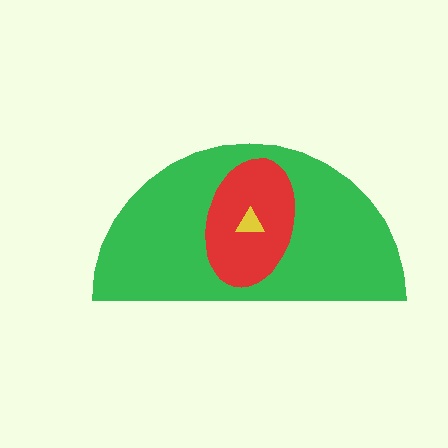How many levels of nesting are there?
3.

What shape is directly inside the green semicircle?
The red ellipse.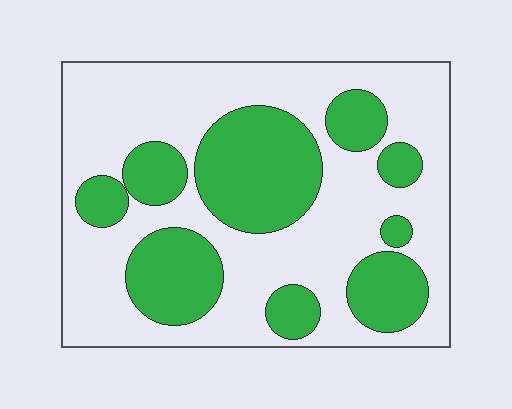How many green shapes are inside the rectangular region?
9.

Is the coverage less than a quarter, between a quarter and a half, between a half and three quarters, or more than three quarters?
Between a quarter and a half.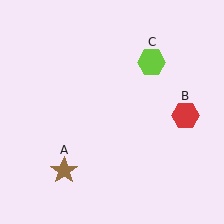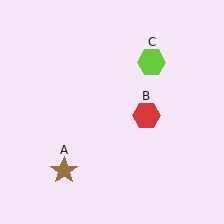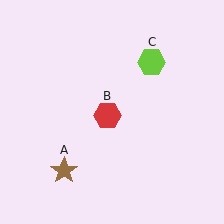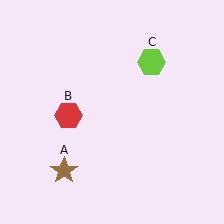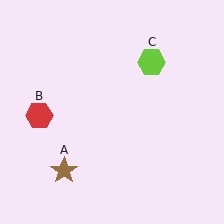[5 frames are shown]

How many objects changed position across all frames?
1 object changed position: red hexagon (object B).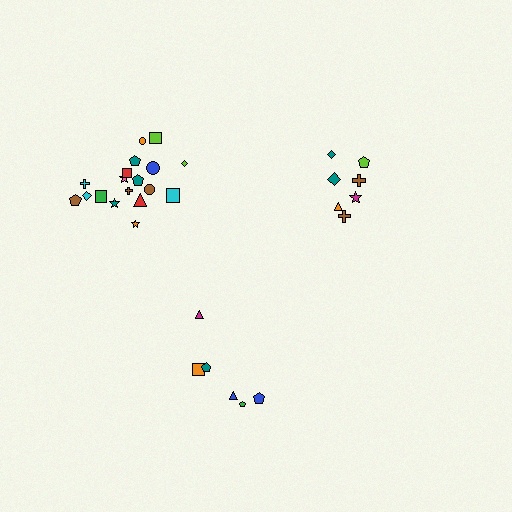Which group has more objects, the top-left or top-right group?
The top-left group.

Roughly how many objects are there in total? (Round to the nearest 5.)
Roughly 30 objects in total.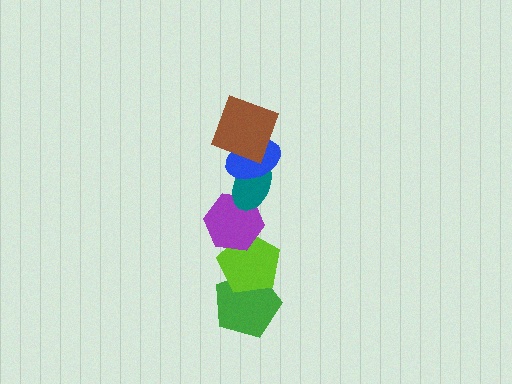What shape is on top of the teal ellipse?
The blue ellipse is on top of the teal ellipse.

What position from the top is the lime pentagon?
The lime pentagon is 5th from the top.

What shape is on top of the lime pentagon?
The purple hexagon is on top of the lime pentagon.